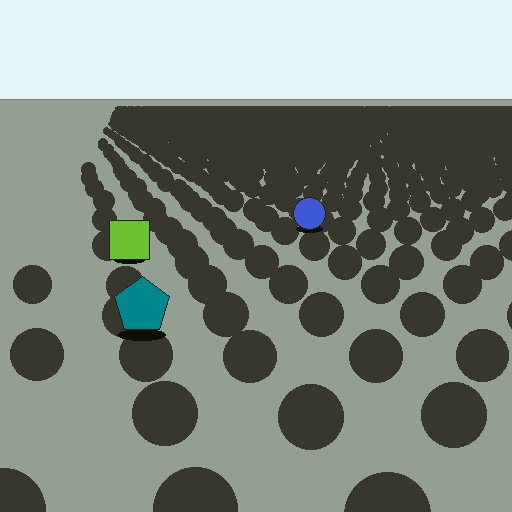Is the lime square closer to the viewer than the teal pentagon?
No. The teal pentagon is closer — you can tell from the texture gradient: the ground texture is coarser near it.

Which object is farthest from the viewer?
The blue circle is farthest from the viewer. It appears smaller and the ground texture around it is denser.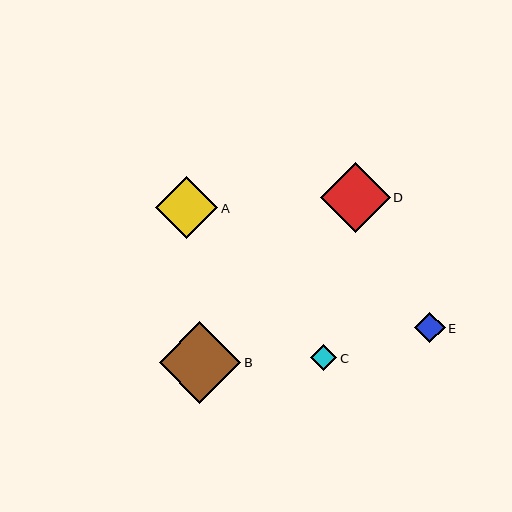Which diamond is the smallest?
Diamond C is the smallest with a size of approximately 26 pixels.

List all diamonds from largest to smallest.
From largest to smallest: B, D, A, E, C.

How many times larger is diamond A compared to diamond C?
Diamond A is approximately 2.4 times the size of diamond C.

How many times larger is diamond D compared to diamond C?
Diamond D is approximately 2.7 times the size of diamond C.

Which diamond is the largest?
Diamond B is the largest with a size of approximately 81 pixels.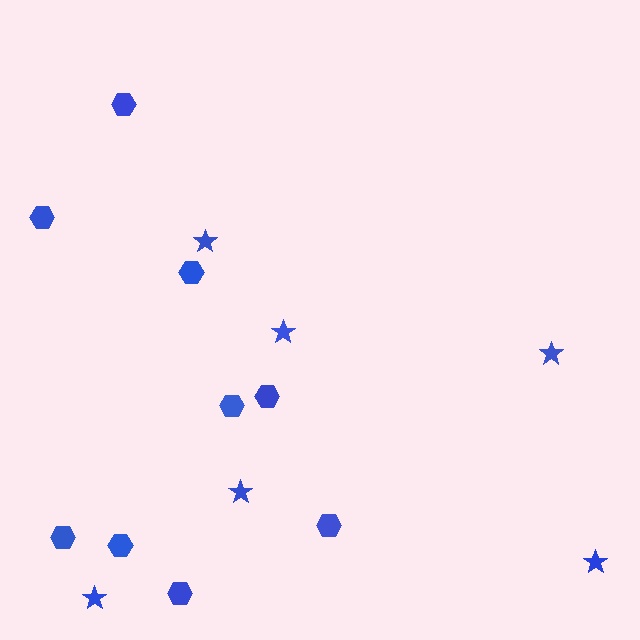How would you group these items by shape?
There are 2 groups: one group of hexagons (9) and one group of stars (6).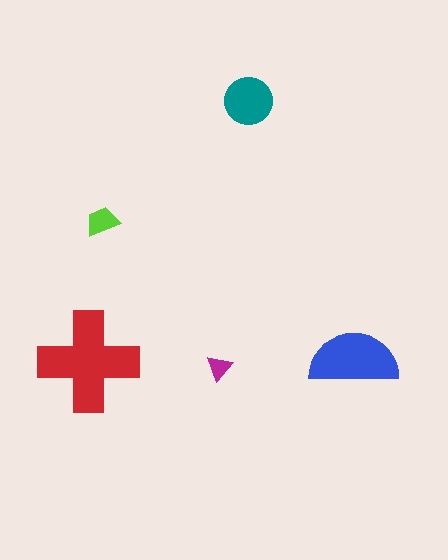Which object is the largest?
The red cross.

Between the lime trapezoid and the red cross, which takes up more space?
The red cross.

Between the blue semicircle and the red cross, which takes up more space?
The red cross.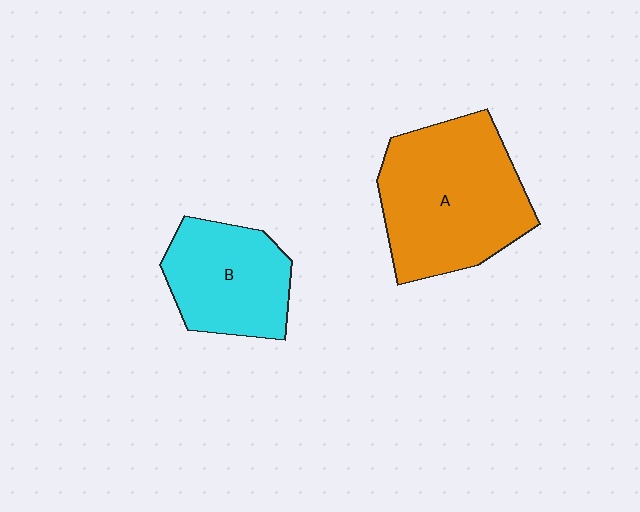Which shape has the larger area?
Shape A (orange).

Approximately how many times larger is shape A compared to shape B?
Approximately 1.5 times.